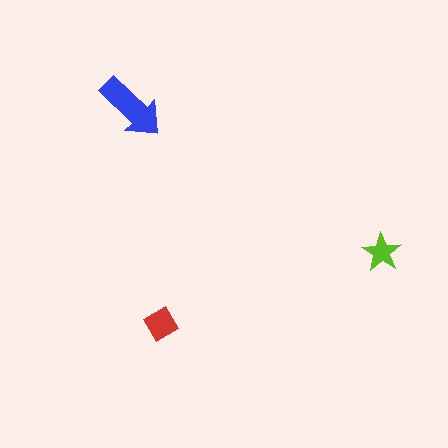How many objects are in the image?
There are 3 objects in the image.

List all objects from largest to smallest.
The blue arrow, the red diamond, the lime star.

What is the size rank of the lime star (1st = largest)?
3rd.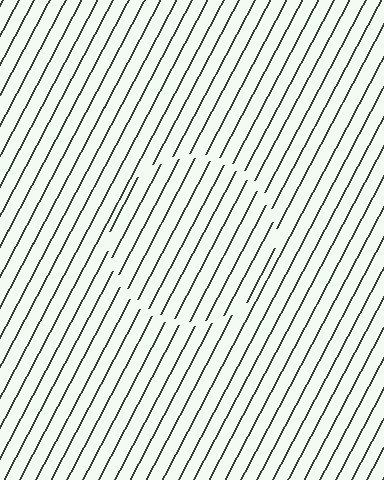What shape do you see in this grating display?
An illusory circle. The interior of the shape contains the same grating, shifted by half a period — the contour is defined by the phase discontinuity where line-ends from the inner and outer gratings abut.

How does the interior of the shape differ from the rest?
The interior of the shape contains the same grating, shifted by half a period — the contour is defined by the phase discontinuity where line-ends from the inner and outer gratings abut.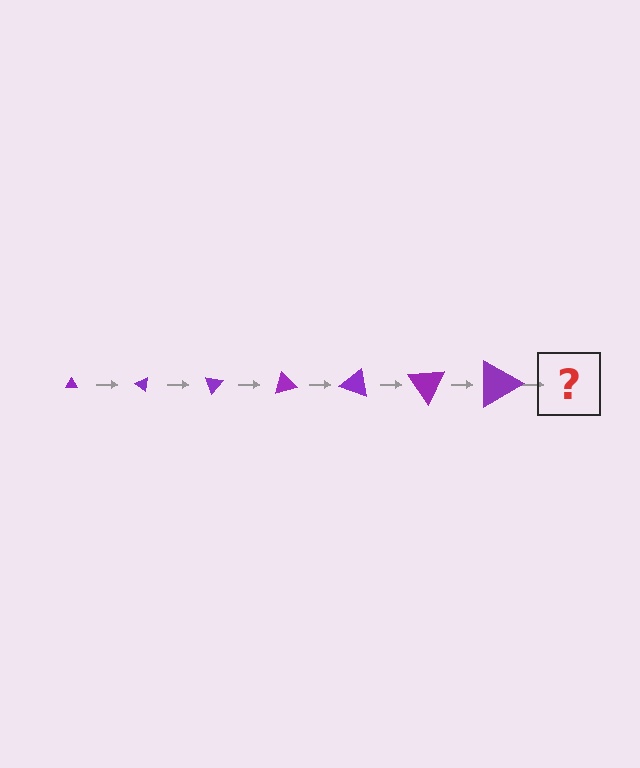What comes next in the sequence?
The next element should be a triangle, larger than the previous one and rotated 245 degrees from the start.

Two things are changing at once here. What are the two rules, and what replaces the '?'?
The two rules are that the triangle grows larger each step and it rotates 35 degrees each step. The '?' should be a triangle, larger than the previous one and rotated 245 degrees from the start.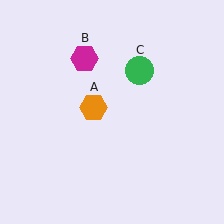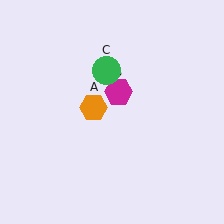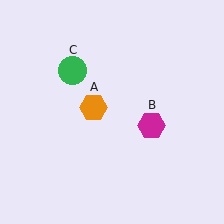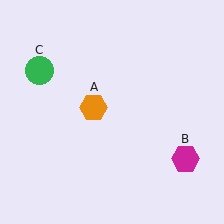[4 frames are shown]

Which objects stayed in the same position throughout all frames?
Orange hexagon (object A) remained stationary.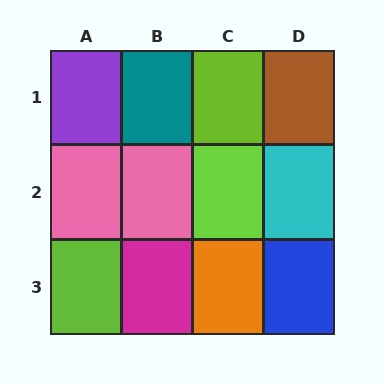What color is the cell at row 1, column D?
Brown.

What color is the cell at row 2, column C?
Lime.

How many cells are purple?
1 cell is purple.